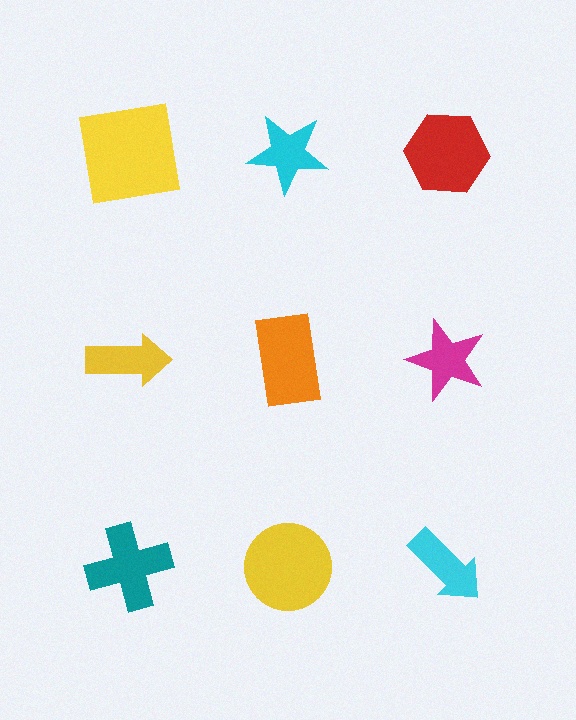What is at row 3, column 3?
A cyan arrow.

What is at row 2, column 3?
A magenta star.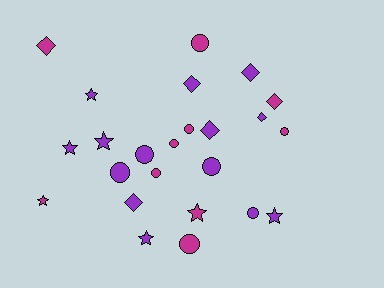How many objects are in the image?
There are 24 objects.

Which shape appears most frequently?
Circle, with 10 objects.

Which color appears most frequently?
Purple, with 14 objects.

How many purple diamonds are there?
There are 5 purple diamonds.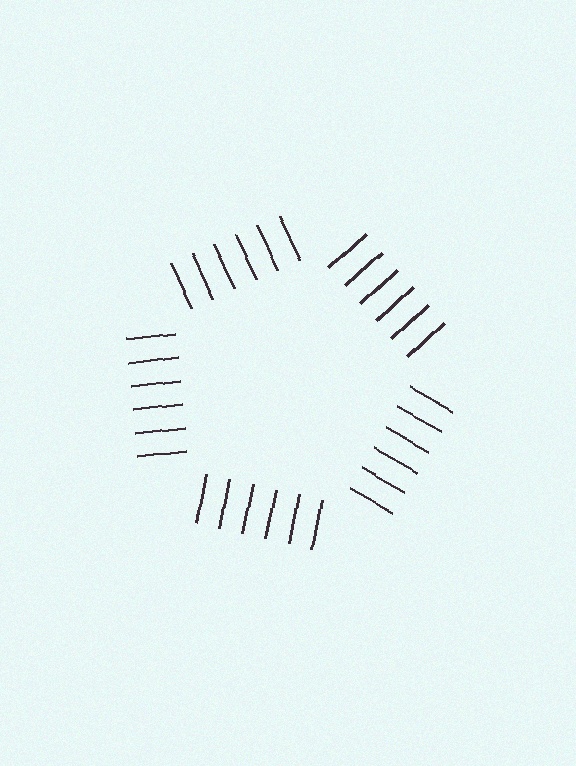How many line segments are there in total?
30 — 6 along each of the 5 edges.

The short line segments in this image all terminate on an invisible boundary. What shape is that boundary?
An illusory pentagon — the line segments terminate on its edges but no continuous stroke is drawn.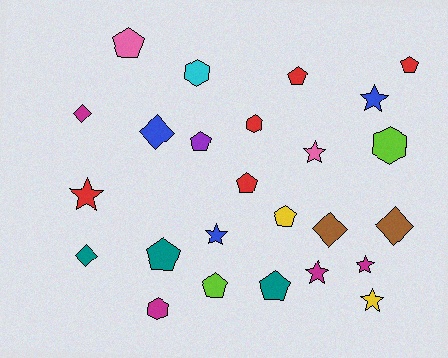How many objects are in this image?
There are 25 objects.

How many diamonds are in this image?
There are 5 diamonds.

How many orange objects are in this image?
There are no orange objects.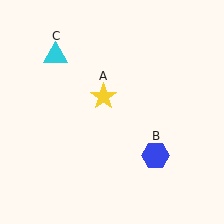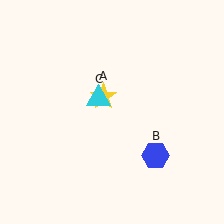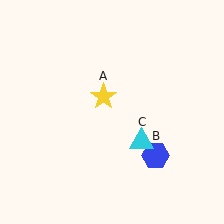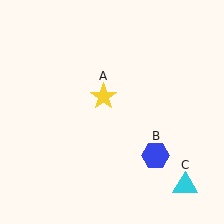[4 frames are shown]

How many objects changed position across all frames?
1 object changed position: cyan triangle (object C).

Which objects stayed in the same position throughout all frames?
Yellow star (object A) and blue hexagon (object B) remained stationary.